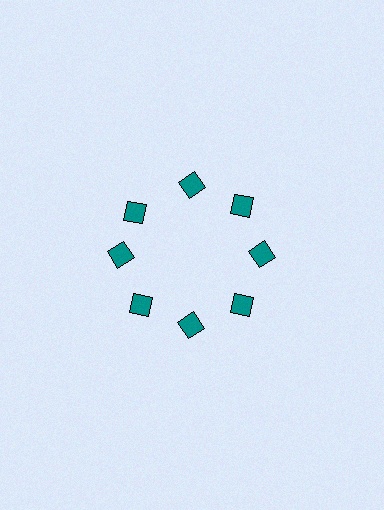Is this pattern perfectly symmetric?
No. The 8 teal squares are arranged in a ring, but one element near the 10 o'clock position is rotated out of alignment along the ring, breaking the 8-fold rotational symmetry.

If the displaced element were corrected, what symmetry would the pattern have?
It would have 8-fold rotational symmetry — the pattern would map onto itself every 45 degrees.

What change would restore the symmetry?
The symmetry would be restored by rotating it back into even spacing with its neighbors so that all 8 squares sit at equal angles and equal distance from the center.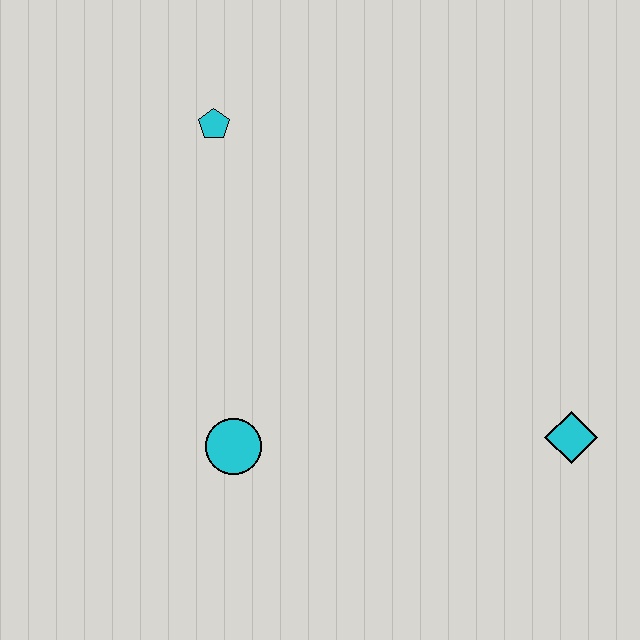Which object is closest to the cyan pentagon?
The cyan circle is closest to the cyan pentagon.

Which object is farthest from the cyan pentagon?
The cyan diamond is farthest from the cyan pentagon.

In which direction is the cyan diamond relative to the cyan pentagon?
The cyan diamond is to the right of the cyan pentagon.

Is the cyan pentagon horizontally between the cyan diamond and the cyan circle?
No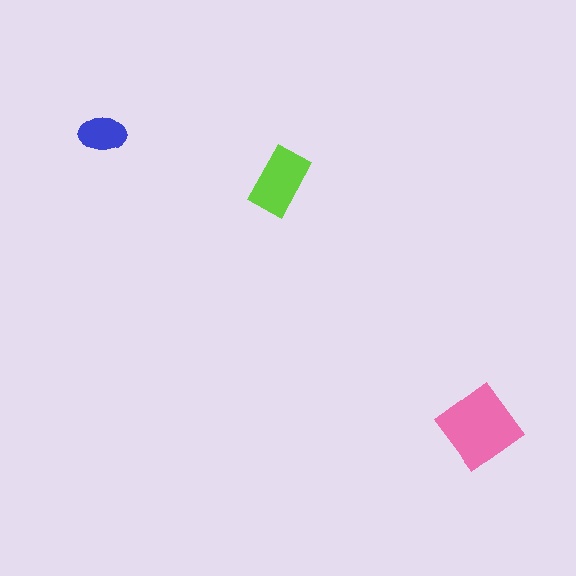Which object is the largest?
The pink diamond.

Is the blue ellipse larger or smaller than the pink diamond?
Smaller.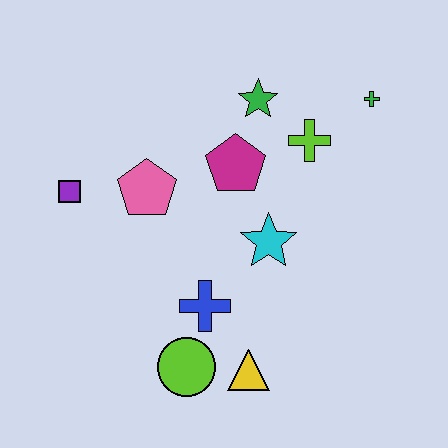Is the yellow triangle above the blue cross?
No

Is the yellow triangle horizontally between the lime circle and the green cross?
Yes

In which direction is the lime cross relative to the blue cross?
The lime cross is above the blue cross.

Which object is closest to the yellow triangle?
The lime circle is closest to the yellow triangle.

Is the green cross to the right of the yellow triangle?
Yes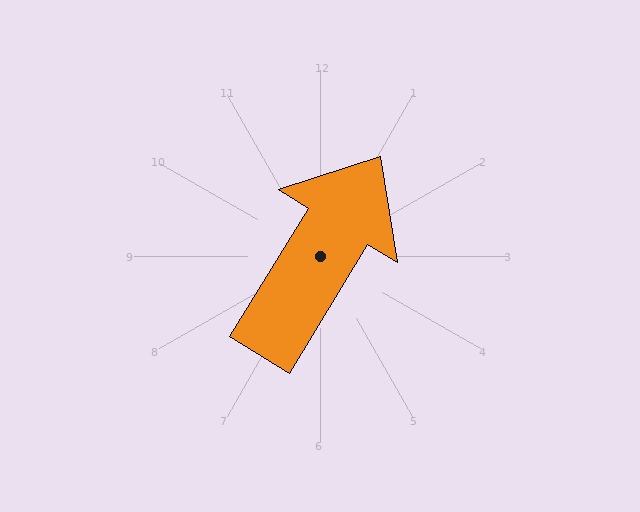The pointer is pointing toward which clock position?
Roughly 1 o'clock.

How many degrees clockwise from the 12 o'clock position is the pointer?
Approximately 31 degrees.